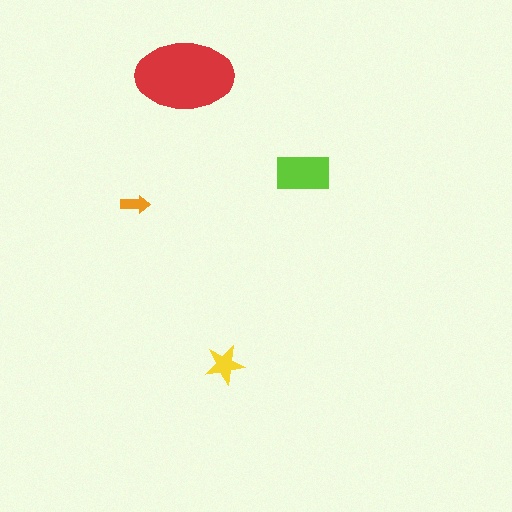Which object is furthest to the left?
The orange arrow is leftmost.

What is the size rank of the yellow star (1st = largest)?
3rd.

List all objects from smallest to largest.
The orange arrow, the yellow star, the lime rectangle, the red ellipse.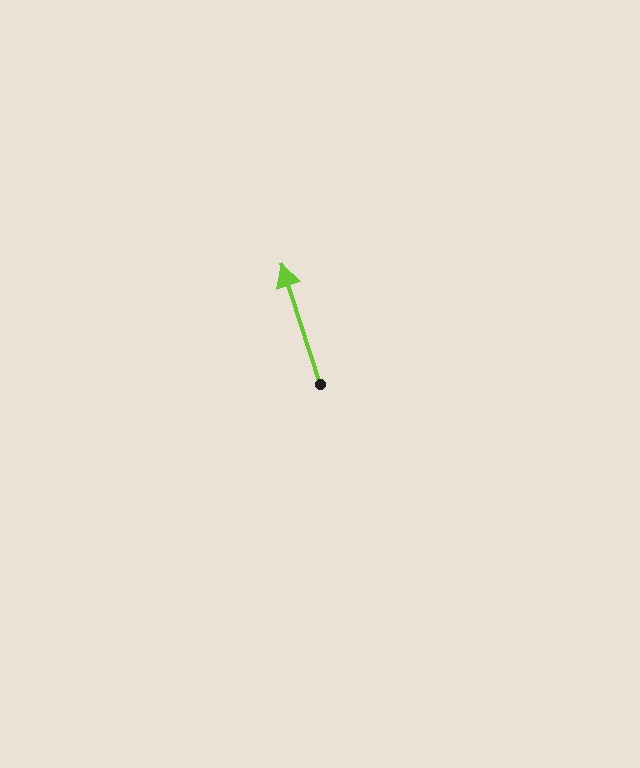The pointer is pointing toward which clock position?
Roughly 11 o'clock.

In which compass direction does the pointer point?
North.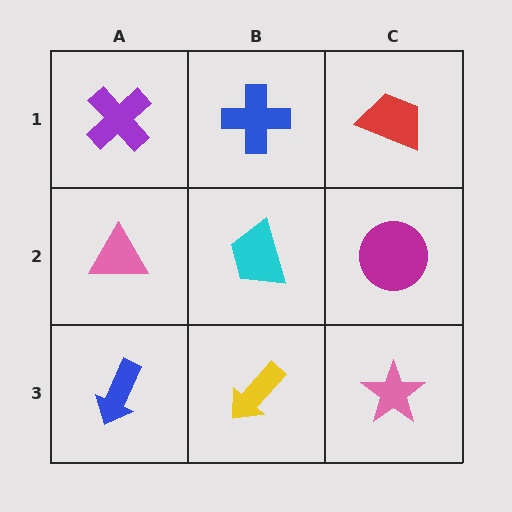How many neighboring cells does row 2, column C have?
3.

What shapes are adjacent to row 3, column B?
A cyan trapezoid (row 2, column B), a blue arrow (row 3, column A), a pink star (row 3, column C).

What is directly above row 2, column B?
A blue cross.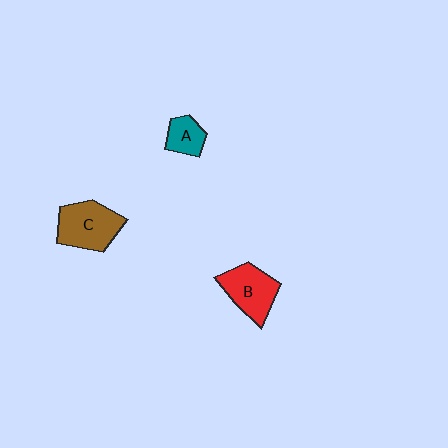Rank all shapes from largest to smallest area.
From largest to smallest: C (brown), B (red), A (teal).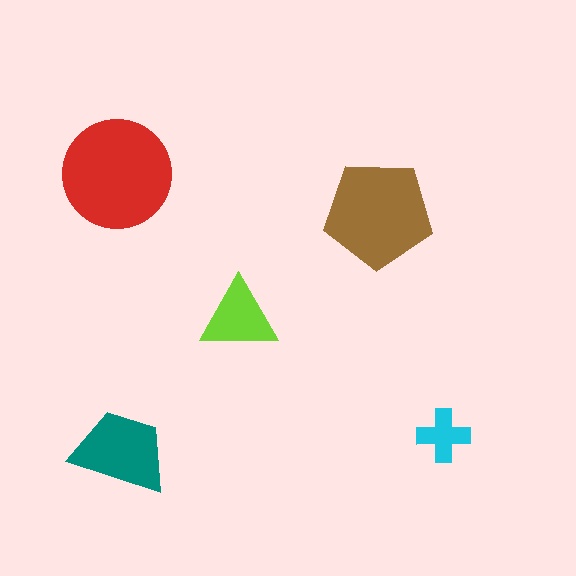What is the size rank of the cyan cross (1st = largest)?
5th.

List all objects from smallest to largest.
The cyan cross, the lime triangle, the teal trapezoid, the brown pentagon, the red circle.